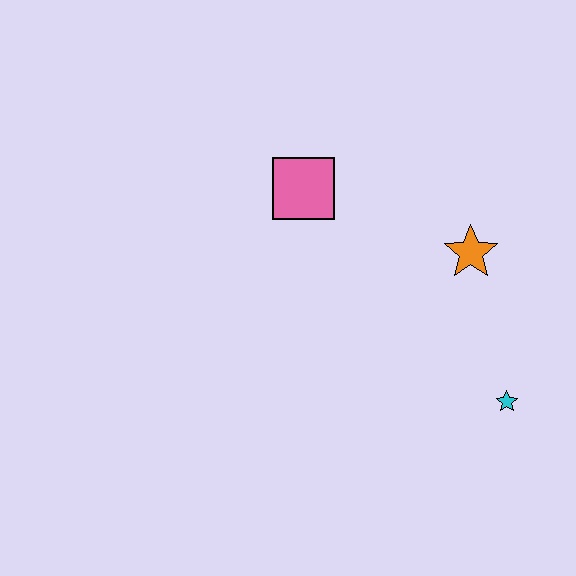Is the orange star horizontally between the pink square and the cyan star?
Yes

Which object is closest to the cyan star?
The orange star is closest to the cyan star.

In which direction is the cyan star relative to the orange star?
The cyan star is below the orange star.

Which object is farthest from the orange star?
The pink square is farthest from the orange star.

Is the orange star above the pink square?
No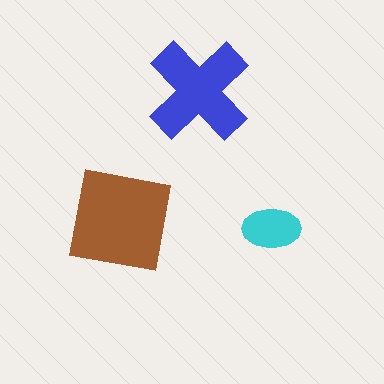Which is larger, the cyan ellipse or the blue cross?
The blue cross.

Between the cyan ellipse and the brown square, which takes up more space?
The brown square.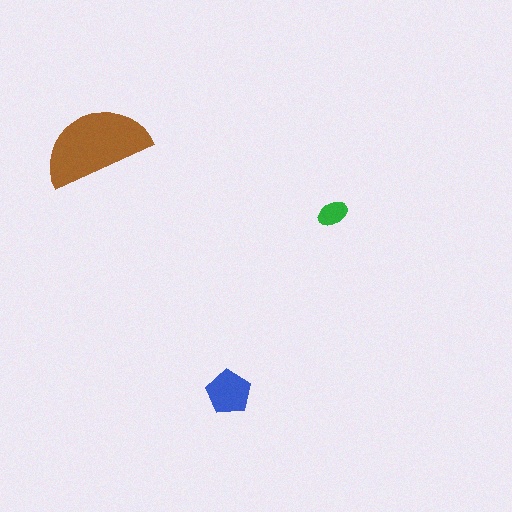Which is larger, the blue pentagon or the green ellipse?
The blue pentagon.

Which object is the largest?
The brown semicircle.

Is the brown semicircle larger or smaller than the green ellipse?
Larger.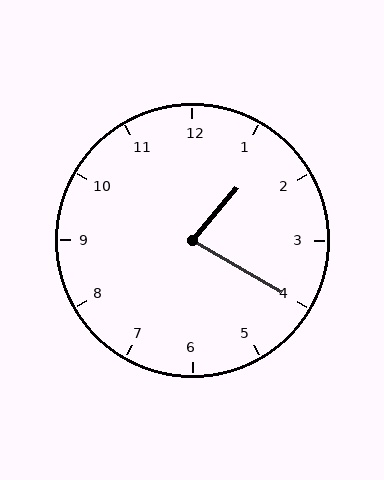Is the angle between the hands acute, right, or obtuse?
It is acute.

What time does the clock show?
1:20.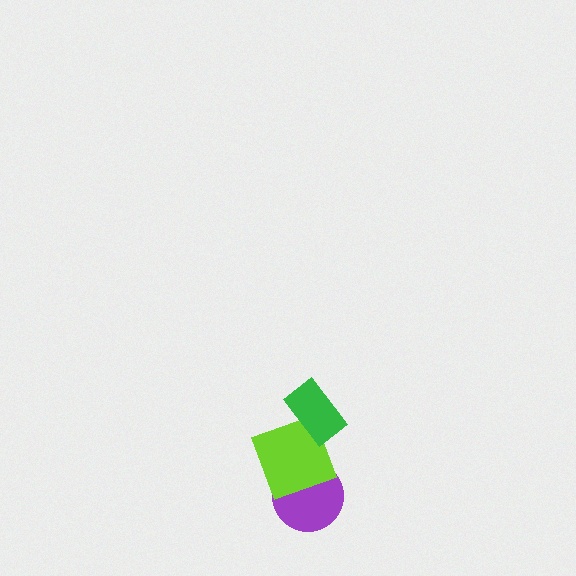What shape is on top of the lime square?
The green rectangle is on top of the lime square.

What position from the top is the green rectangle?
The green rectangle is 1st from the top.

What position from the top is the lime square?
The lime square is 2nd from the top.